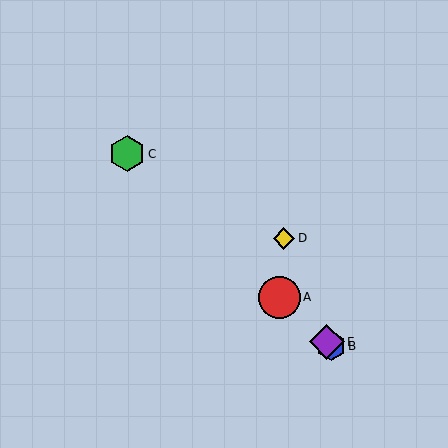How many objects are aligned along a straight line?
4 objects (A, B, C, E) are aligned along a straight line.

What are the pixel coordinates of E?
Object E is at (327, 342).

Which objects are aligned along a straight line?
Objects A, B, C, E are aligned along a straight line.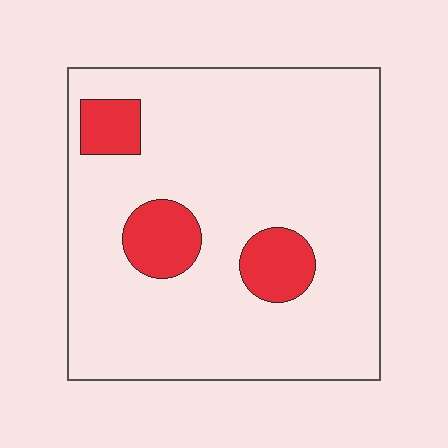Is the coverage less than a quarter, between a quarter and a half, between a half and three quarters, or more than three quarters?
Less than a quarter.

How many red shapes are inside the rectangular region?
3.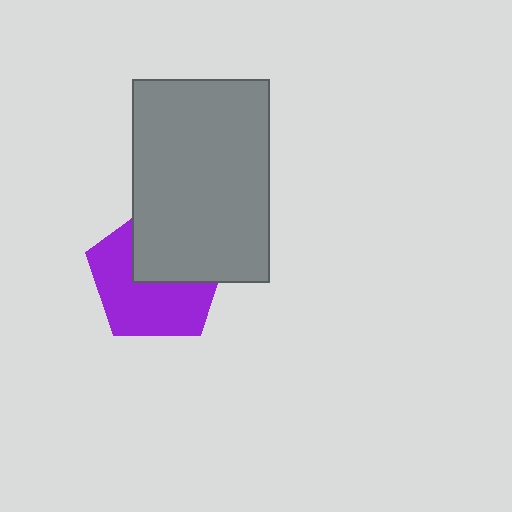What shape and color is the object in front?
The object in front is a gray rectangle.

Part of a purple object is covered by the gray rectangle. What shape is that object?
It is a pentagon.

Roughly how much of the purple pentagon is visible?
About half of it is visible (roughly 57%).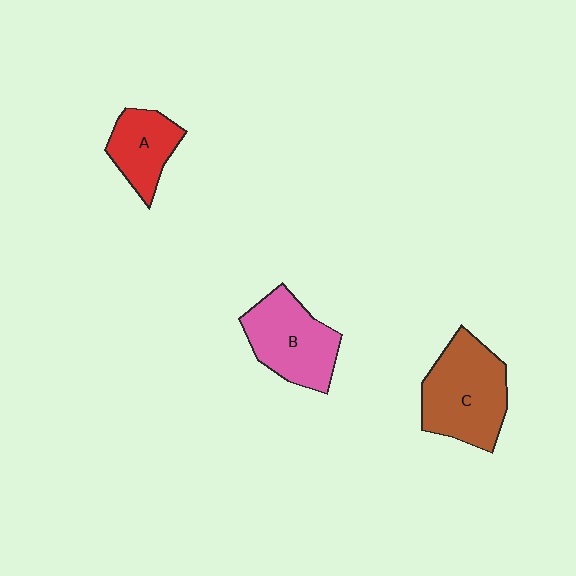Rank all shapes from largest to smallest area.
From largest to smallest: C (brown), B (pink), A (red).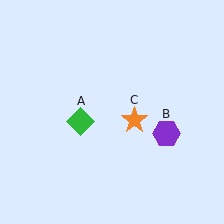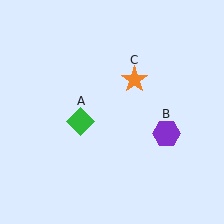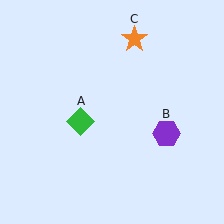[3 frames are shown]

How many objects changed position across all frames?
1 object changed position: orange star (object C).